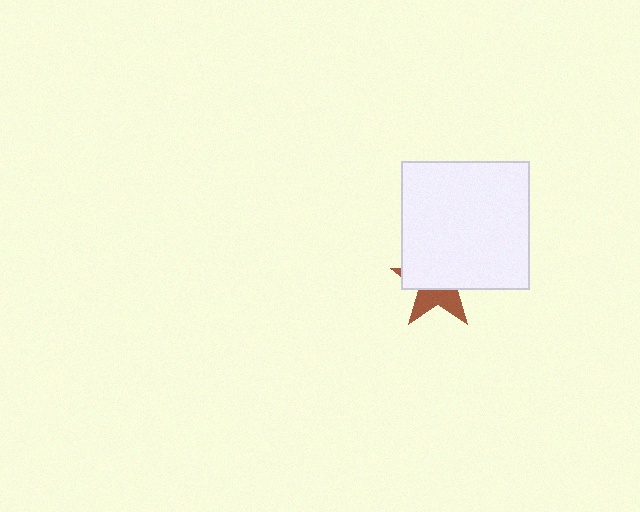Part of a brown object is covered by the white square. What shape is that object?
It is a star.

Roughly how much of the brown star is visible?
A small part of it is visible (roughly 39%).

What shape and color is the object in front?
The object in front is a white square.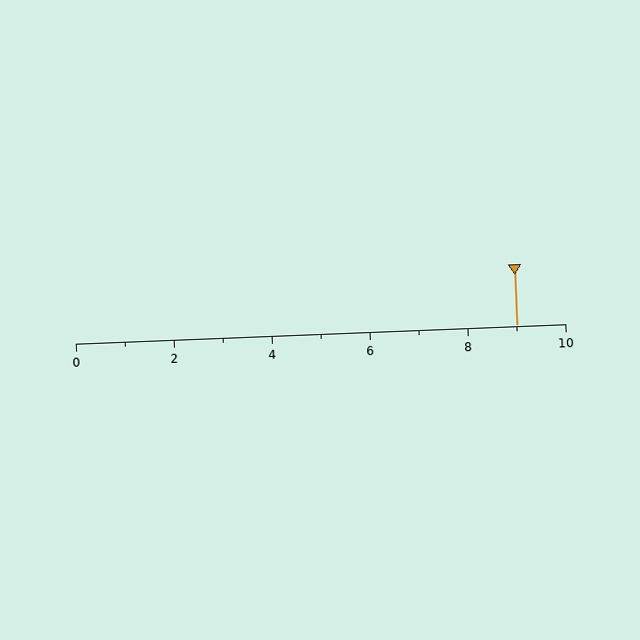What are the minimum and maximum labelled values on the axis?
The axis runs from 0 to 10.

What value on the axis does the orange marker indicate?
The marker indicates approximately 9.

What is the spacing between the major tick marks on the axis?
The major ticks are spaced 2 apart.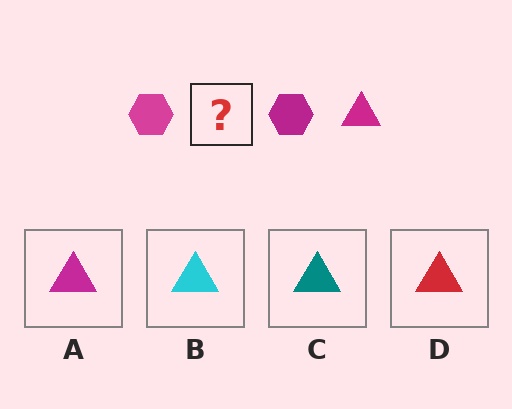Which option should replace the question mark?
Option A.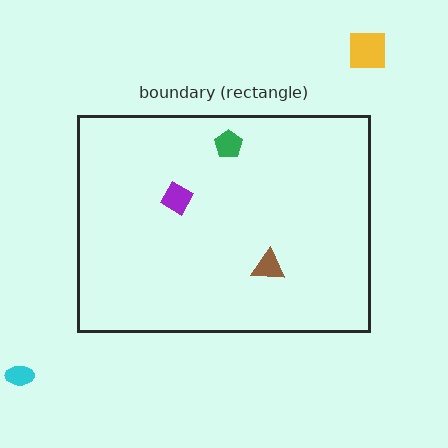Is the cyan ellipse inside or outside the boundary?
Outside.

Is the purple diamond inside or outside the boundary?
Inside.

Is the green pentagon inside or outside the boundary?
Inside.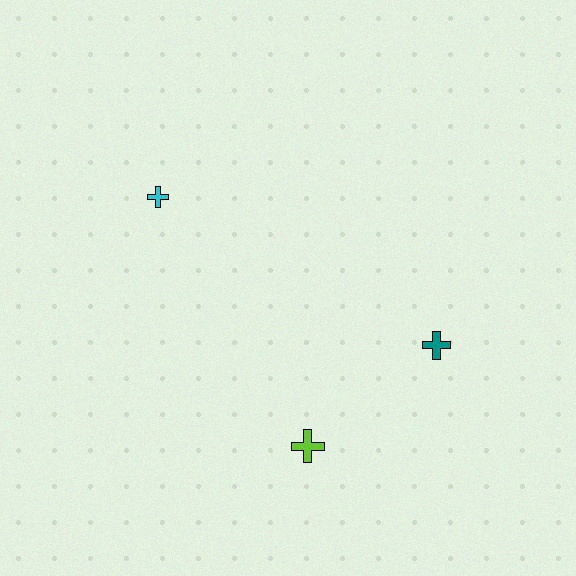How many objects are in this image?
There are 3 objects.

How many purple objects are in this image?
There are no purple objects.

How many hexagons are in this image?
There are no hexagons.